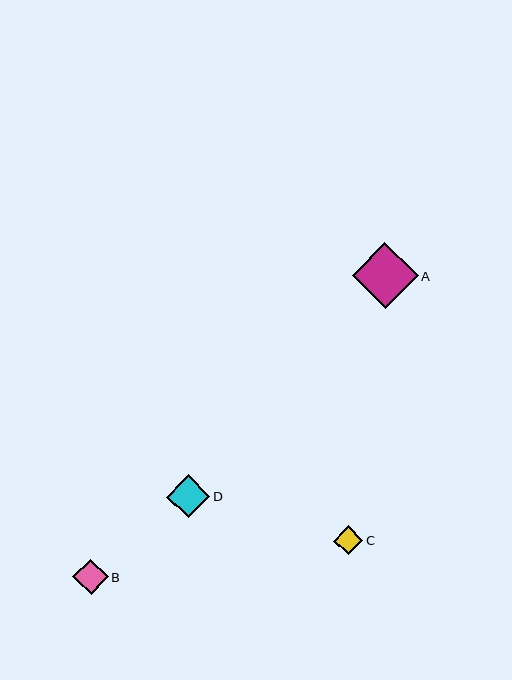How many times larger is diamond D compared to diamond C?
Diamond D is approximately 1.5 times the size of diamond C.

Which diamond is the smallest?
Diamond C is the smallest with a size of approximately 30 pixels.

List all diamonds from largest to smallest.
From largest to smallest: A, D, B, C.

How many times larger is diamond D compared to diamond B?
Diamond D is approximately 1.2 times the size of diamond B.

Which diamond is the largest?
Diamond A is the largest with a size of approximately 66 pixels.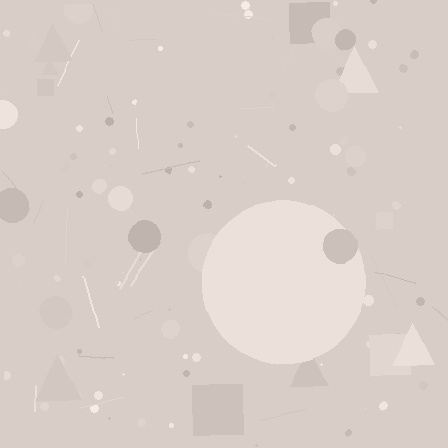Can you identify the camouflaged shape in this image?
The camouflaged shape is a circle.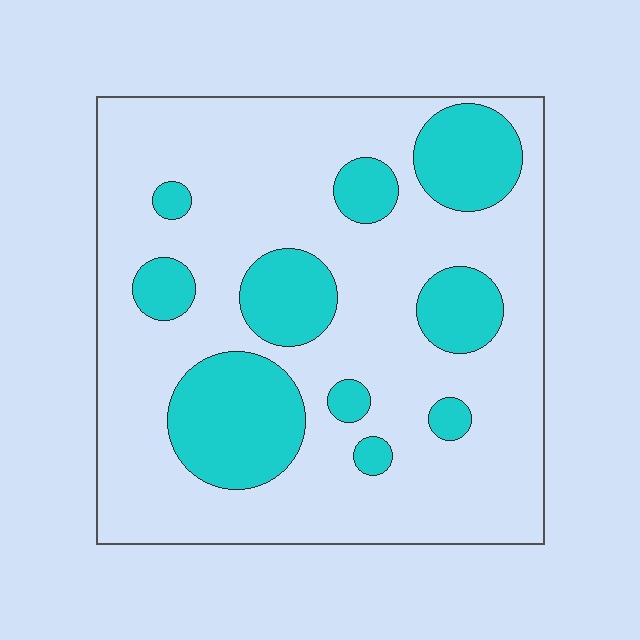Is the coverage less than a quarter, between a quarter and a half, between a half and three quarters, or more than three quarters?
Between a quarter and a half.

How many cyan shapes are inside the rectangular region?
10.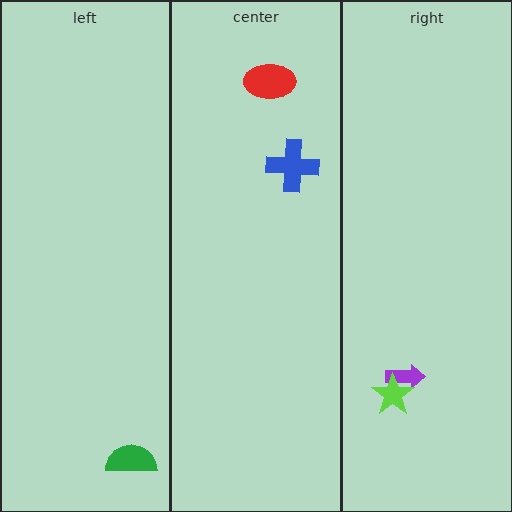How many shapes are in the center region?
2.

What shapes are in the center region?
The red ellipse, the blue cross.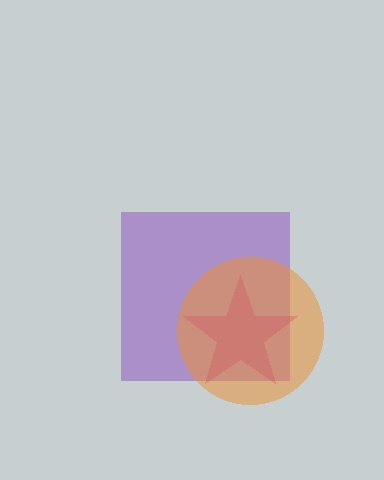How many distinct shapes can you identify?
There are 3 distinct shapes: a magenta star, a purple square, an orange circle.